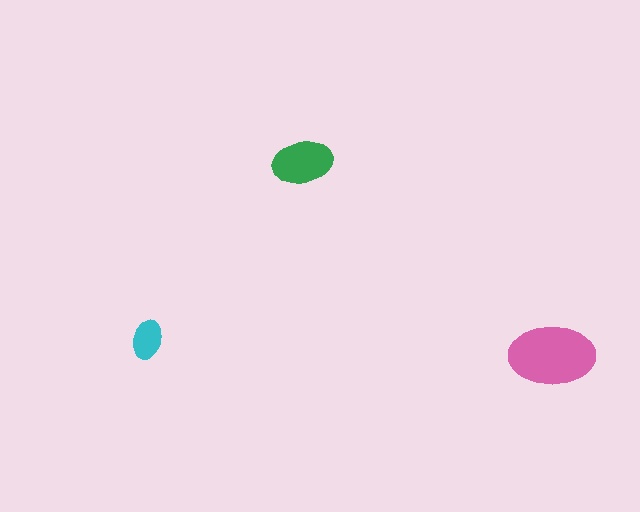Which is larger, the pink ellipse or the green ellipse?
The pink one.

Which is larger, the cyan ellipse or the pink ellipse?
The pink one.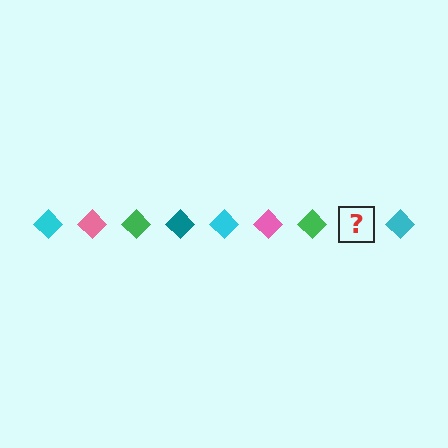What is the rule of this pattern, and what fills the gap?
The rule is that the pattern cycles through cyan, pink, green, teal diamonds. The gap should be filled with a teal diamond.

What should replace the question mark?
The question mark should be replaced with a teal diamond.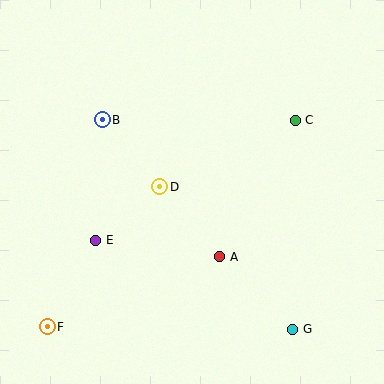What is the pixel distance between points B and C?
The distance between B and C is 193 pixels.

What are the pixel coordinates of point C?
Point C is at (295, 120).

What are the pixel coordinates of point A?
Point A is at (220, 257).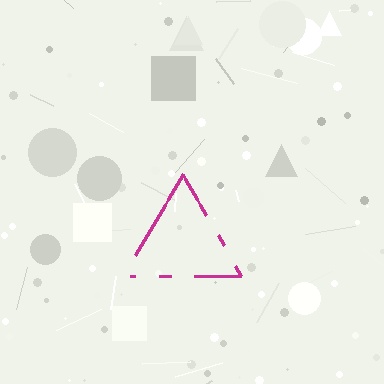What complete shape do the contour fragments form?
The contour fragments form a triangle.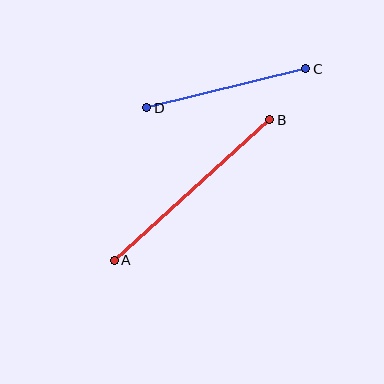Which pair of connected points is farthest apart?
Points A and B are farthest apart.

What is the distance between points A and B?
The distance is approximately 210 pixels.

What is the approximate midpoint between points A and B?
The midpoint is at approximately (192, 190) pixels.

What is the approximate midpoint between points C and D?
The midpoint is at approximately (226, 88) pixels.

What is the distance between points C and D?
The distance is approximately 164 pixels.